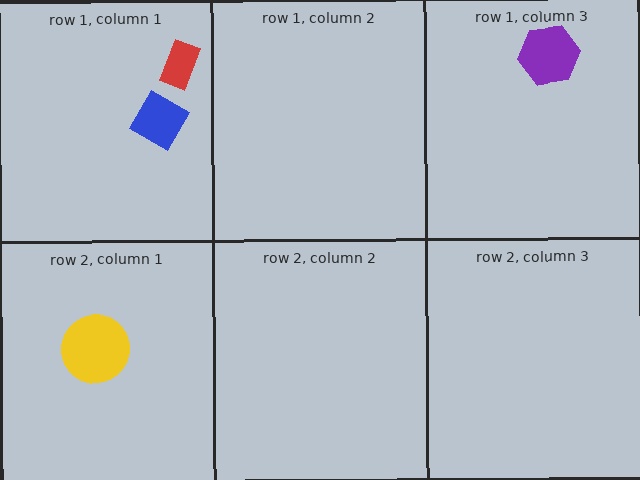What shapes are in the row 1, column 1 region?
The red rectangle, the blue diamond.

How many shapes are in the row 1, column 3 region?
1.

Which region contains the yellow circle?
The row 2, column 1 region.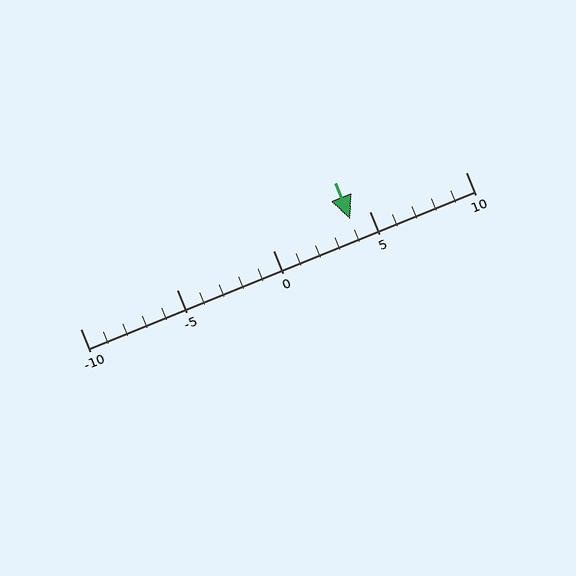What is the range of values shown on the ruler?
The ruler shows values from -10 to 10.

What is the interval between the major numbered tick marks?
The major tick marks are spaced 5 units apart.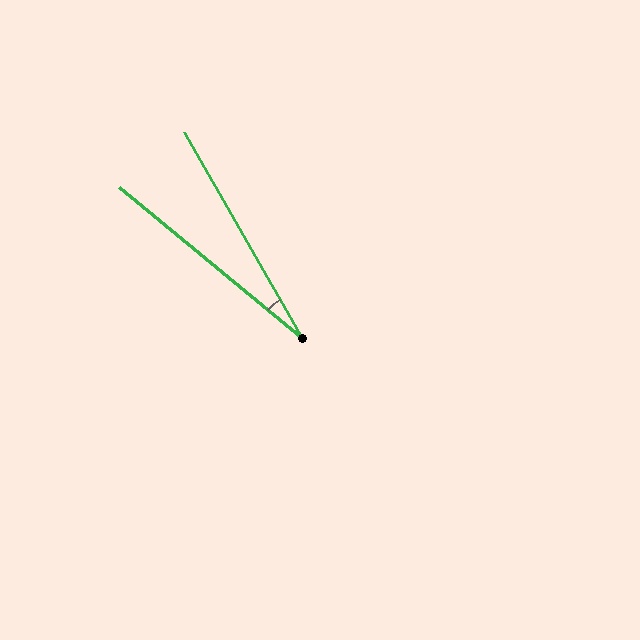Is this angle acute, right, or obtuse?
It is acute.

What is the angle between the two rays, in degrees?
Approximately 21 degrees.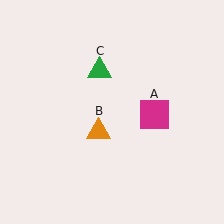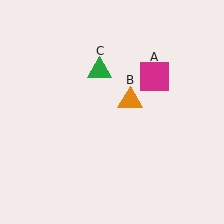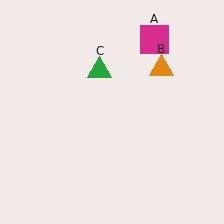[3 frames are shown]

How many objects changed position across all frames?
2 objects changed position: magenta square (object A), orange triangle (object B).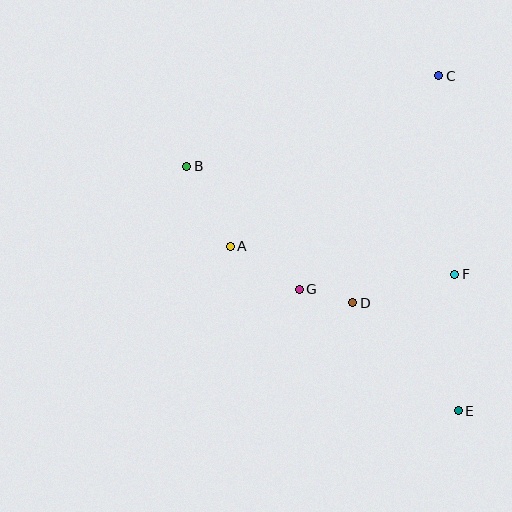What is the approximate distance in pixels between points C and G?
The distance between C and G is approximately 255 pixels.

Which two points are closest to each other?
Points D and G are closest to each other.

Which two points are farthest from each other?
Points B and E are farthest from each other.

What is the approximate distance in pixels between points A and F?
The distance between A and F is approximately 226 pixels.